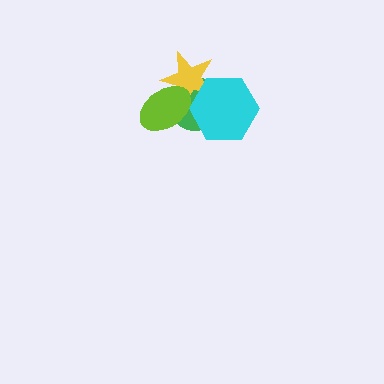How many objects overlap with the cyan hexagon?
2 objects overlap with the cyan hexagon.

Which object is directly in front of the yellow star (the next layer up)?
The cyan hexagon is directly in front of the yellow star.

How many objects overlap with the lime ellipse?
2 objects overlap with the lime ellipse.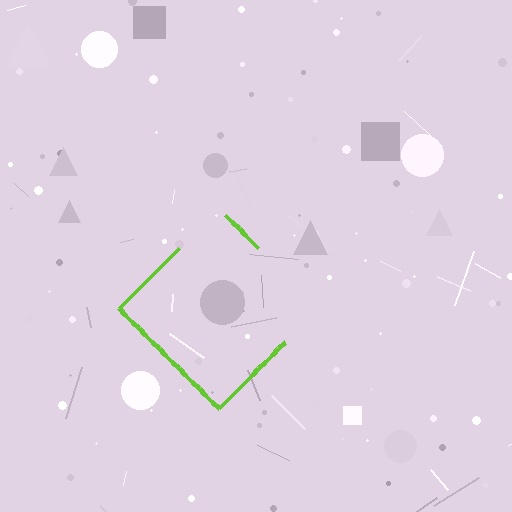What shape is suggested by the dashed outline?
The dashed outline suggests a diamond.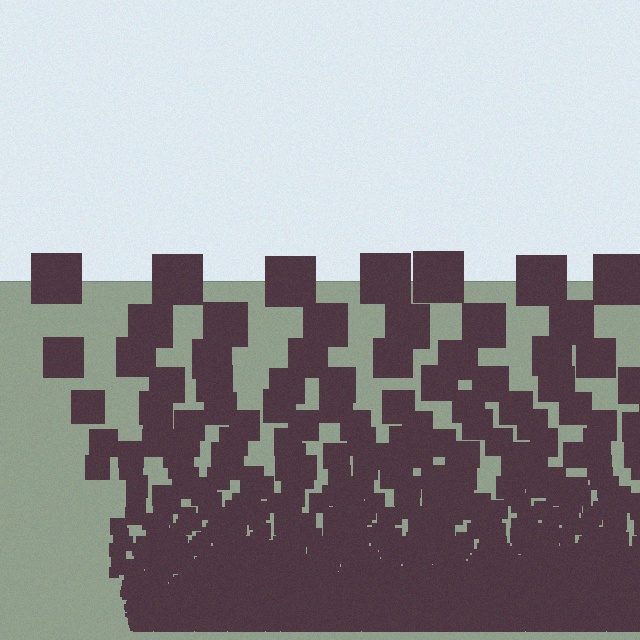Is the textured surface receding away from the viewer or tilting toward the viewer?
The surface appears to tilt toward the viewer. Texture elements get larger and sparser toward the top.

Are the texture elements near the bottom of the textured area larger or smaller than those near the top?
Smaller. The gradient is inverted — elements near the bottom are smaller and denser.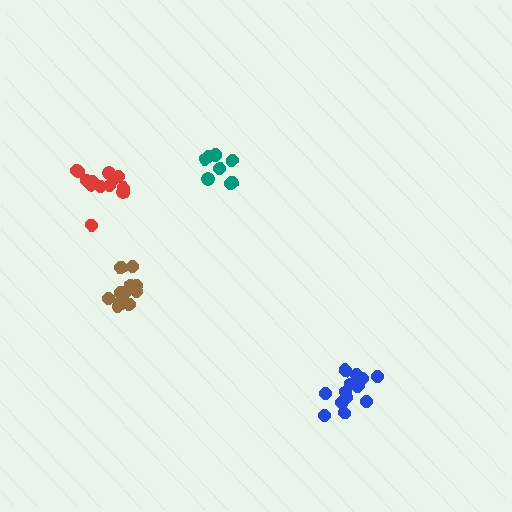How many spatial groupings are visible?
There are 4 spatial groupings.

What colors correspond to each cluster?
The clusters are colored: teal, blue, brown, red.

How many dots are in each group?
Group 1: 8 dots, Group 2: 14 dots, Group 3: 11 dots, Group 4: 13 dots (46 total).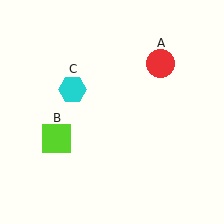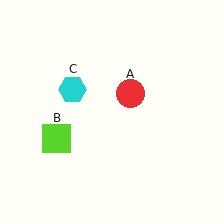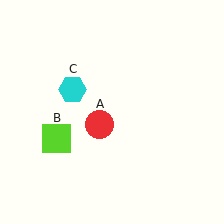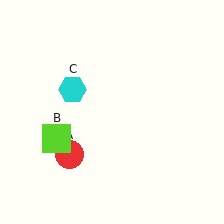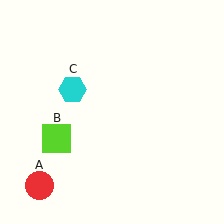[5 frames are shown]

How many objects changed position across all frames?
1 object changed position: red circle (object A).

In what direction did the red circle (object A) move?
The red circle (object A) moved down and to the left.